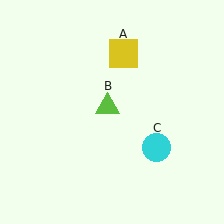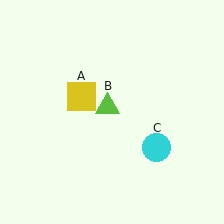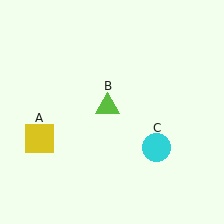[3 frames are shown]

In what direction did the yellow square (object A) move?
The yellow square (object A) moved down and to the left.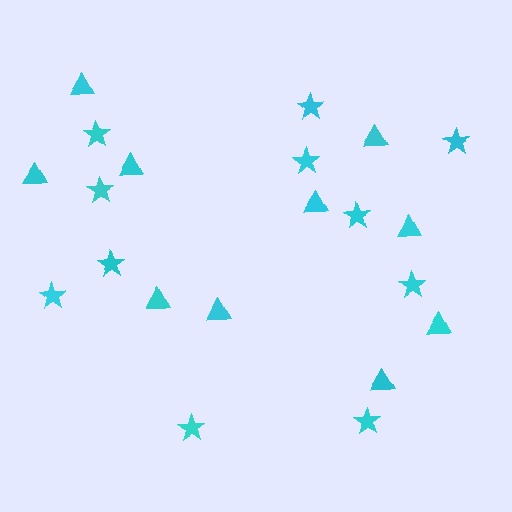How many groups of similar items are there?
There are 2 groups: one group of stars (11) and one group of triangles (10).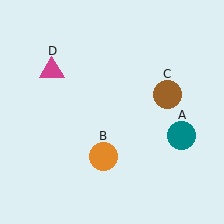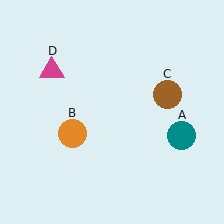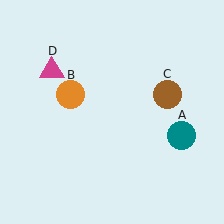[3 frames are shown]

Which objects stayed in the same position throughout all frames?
Teal circle (object A) and brown circle (object C) and magenta triangle (object D) remained stationary.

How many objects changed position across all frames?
1 object changed position: orange circle (object B).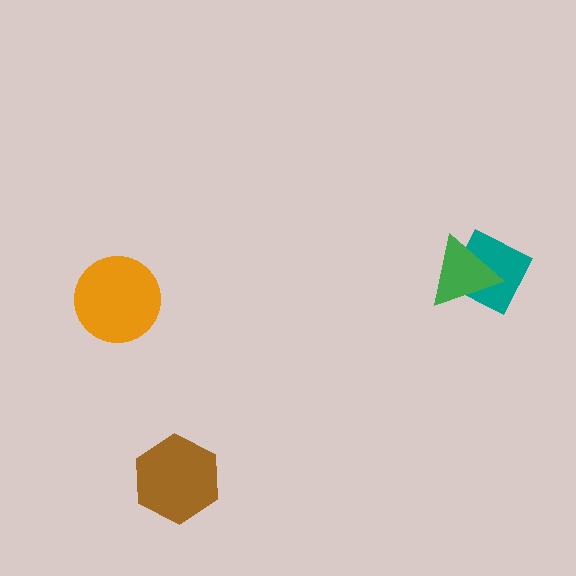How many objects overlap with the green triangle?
1 object overlaps with the green triangle.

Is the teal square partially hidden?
Yes, it is partially covered by another shape.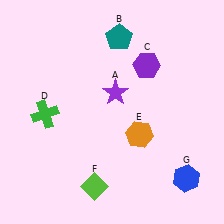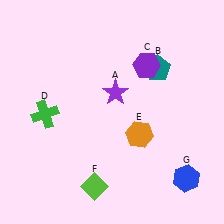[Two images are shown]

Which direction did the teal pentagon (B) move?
The teal pentagon (B) moved right.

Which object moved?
The teal pentagon (B) moved right.